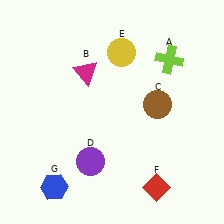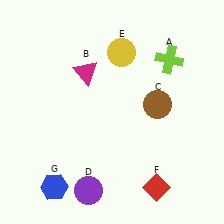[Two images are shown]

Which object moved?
The purple circle (D) moved down.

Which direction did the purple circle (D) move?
The purple circle (D) moved down.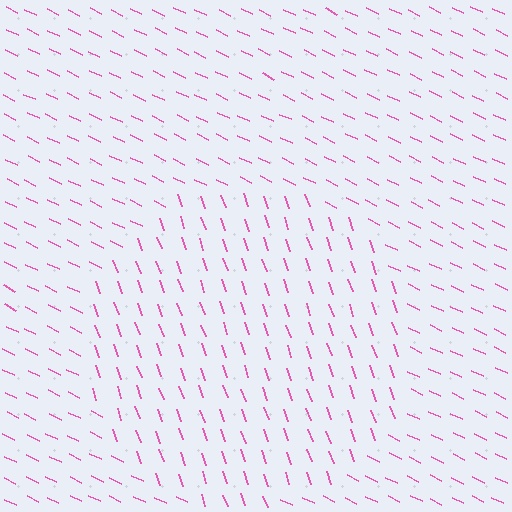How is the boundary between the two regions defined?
The boundary is defined purely by a change in line orientation (approximately 45 degrees difference). All lines are the same color and thickness.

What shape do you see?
I see a circle.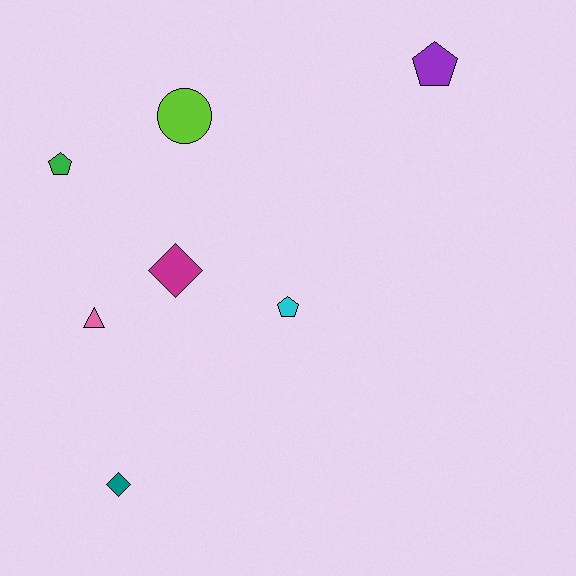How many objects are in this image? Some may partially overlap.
There are 7 objects.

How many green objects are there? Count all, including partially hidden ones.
There is 1 green object.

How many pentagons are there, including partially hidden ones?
There are 3 pentagons.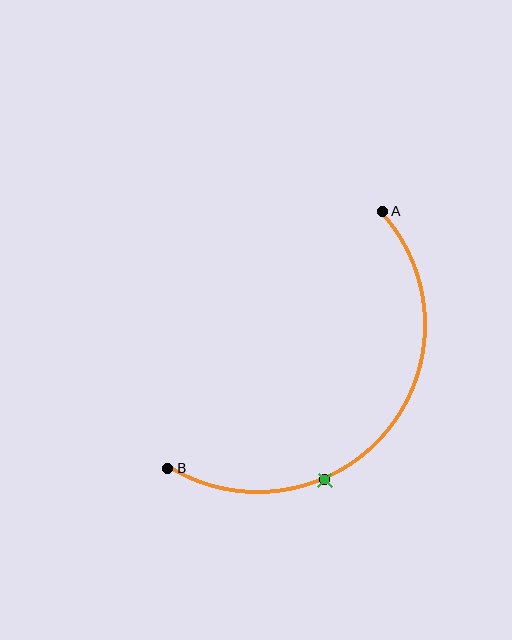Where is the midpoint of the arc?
The arc midpoint is the point on the curve farthest from the straight line joining A and B. It sits below and to the right of that line.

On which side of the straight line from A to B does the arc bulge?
The arc bulges below and to the right of the straight line connecting A and B.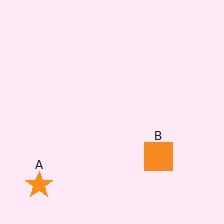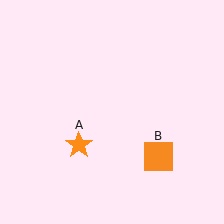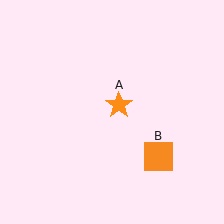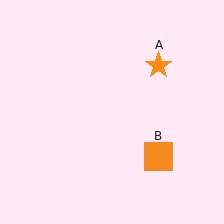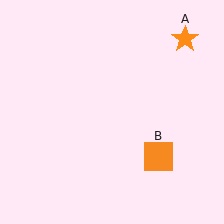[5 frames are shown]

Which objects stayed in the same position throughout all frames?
Orange square (object B) remained stationary.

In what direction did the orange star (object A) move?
The orange star (object A) moved up and to the right.